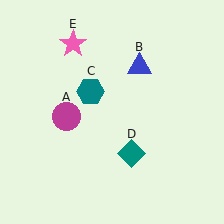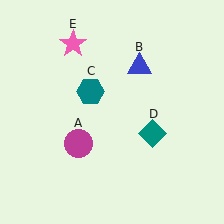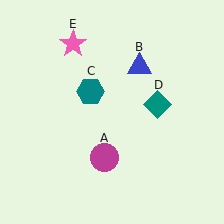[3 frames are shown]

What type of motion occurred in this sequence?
The magenta circle (object A), teal diamond (object D) rotated counterclockwise around the center of the scene.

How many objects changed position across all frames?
2 objects changed position: magenta circle (object A), teal diamond (object D).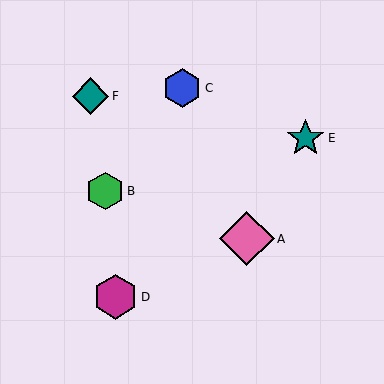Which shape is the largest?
The pink diamond (labeled A) is the largest.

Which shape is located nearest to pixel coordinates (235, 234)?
The pink diamond (labeled A) at (247, 239) is nearest to that location.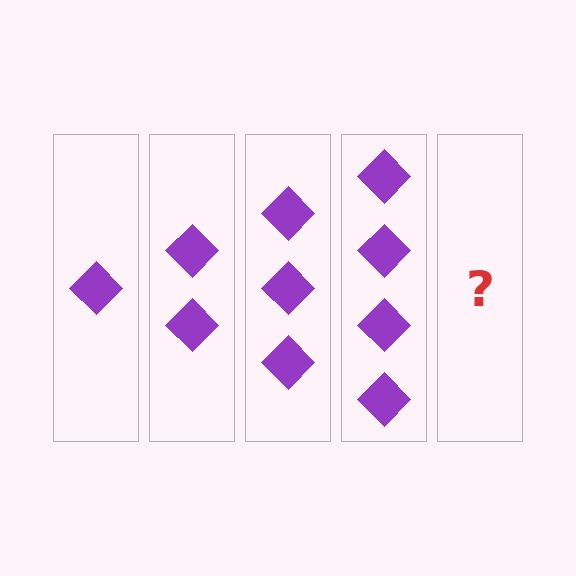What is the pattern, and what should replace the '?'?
The pattern is that each step adds one more diamond. The '?' should be 5 diamonds.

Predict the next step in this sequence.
The next step is 5 diamonds.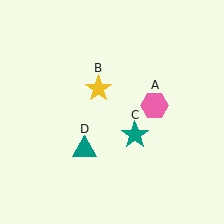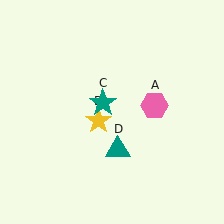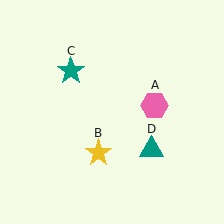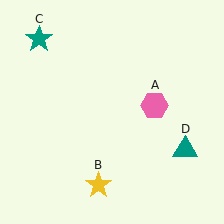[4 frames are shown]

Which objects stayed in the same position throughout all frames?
Pink hexagon (object A) remained stationary.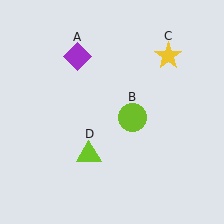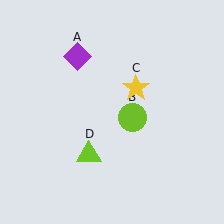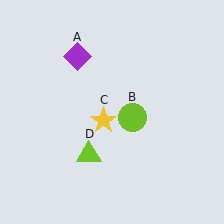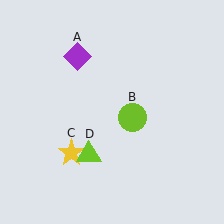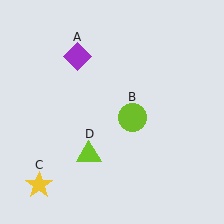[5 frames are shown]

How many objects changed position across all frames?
1 object changed position: yellow star (object C).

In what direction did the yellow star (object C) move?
The yellow star (object C) moved down and to the left.